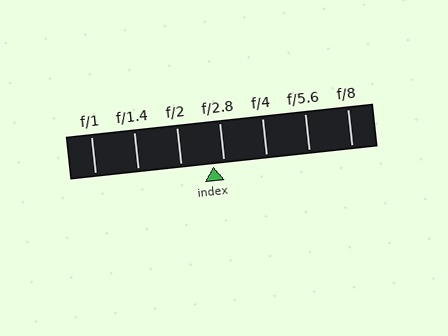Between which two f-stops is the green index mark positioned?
The index mark is between f/2 and f/2.8.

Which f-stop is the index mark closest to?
The index mark is closest to f/2.8.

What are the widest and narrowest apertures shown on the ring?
The widest aperture shown is f/1 and the narrowest is f/8.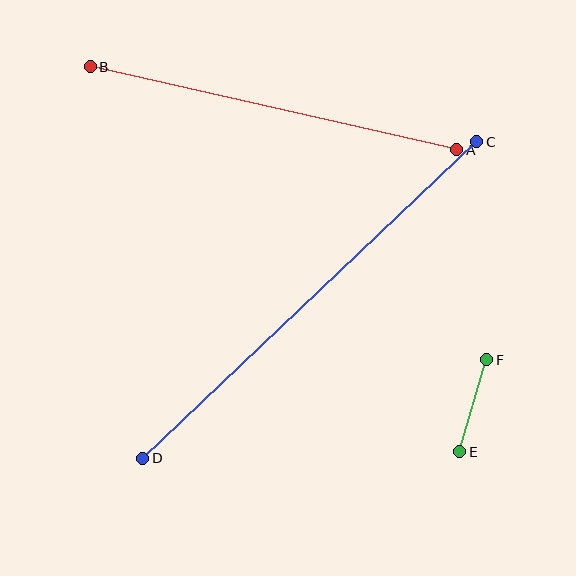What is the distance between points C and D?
The distance is approximately 460 pixels.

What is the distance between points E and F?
The distance is approximately 96 pixels.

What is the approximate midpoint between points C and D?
The midpoint is at approximately (310, 300) pixels.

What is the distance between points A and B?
The distance is approximately 376 pixels.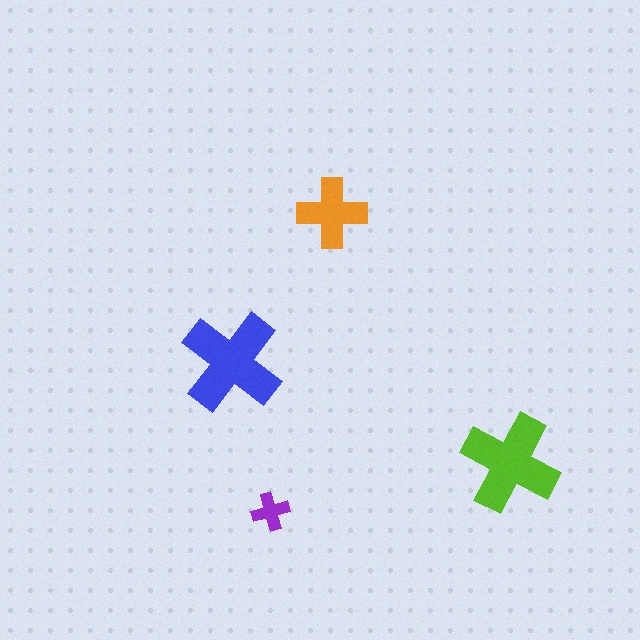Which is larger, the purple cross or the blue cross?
The blue one.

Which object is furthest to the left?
The blue cross is leftmost.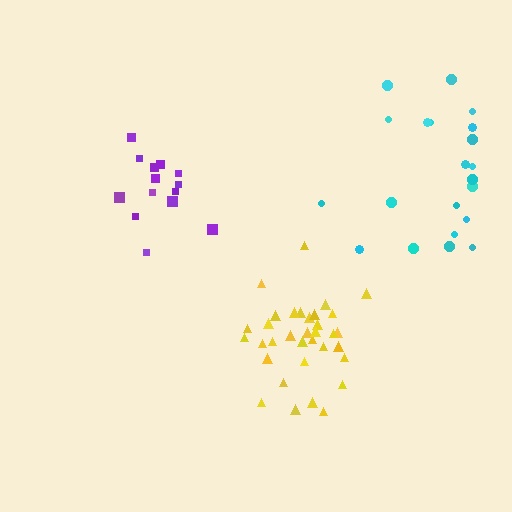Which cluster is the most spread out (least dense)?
Cyan.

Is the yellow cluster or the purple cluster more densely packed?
Yellow.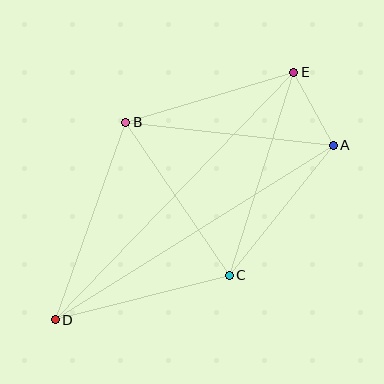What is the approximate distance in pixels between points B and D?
The distance between B and D is approximately 210 pixels.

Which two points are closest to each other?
Points A and E are closest to each other.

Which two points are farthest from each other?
Points D and E are farthest from each other.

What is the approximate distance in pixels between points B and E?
The distance between B and E is approximately 175 pixels.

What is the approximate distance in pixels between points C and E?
The distance between C and E is approximately 213 pixels.